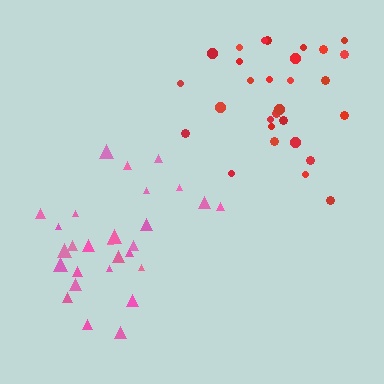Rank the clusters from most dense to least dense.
pink, red.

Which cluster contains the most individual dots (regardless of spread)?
Red (29).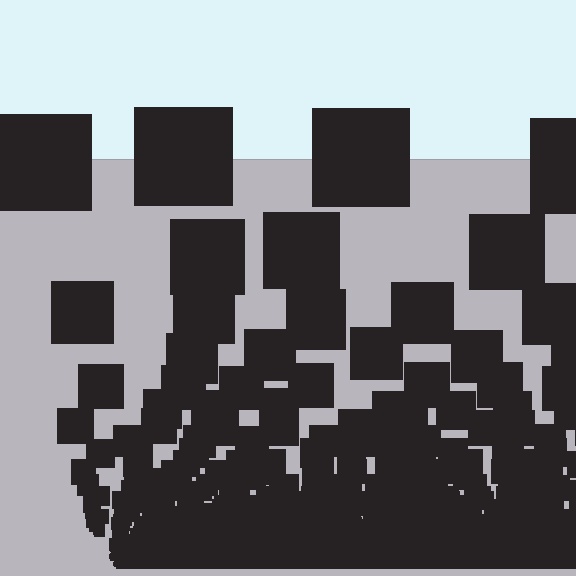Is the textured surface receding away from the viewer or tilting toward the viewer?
The surface appears to tilt toward the viewer. Texture elements get larger and sparser toward the top.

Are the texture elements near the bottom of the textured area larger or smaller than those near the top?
Smaller. The gradient is inverted — elements near the bottom are smaller and denser.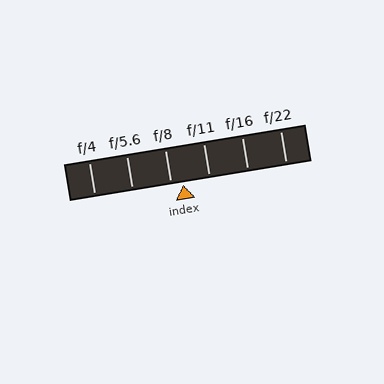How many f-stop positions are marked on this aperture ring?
There are 6 f-stop positions marked.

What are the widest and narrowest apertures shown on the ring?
The widest aperture shown is f/4 and the narrowest is f/22.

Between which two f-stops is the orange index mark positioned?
The index mark is between f/8 and f/11.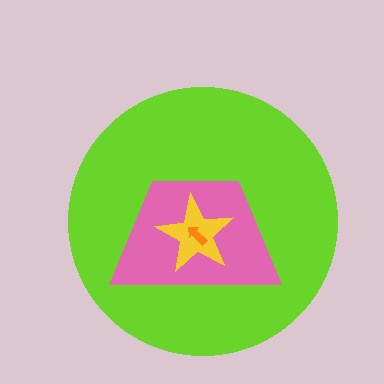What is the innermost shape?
The orange arrow.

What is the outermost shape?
The lime circle.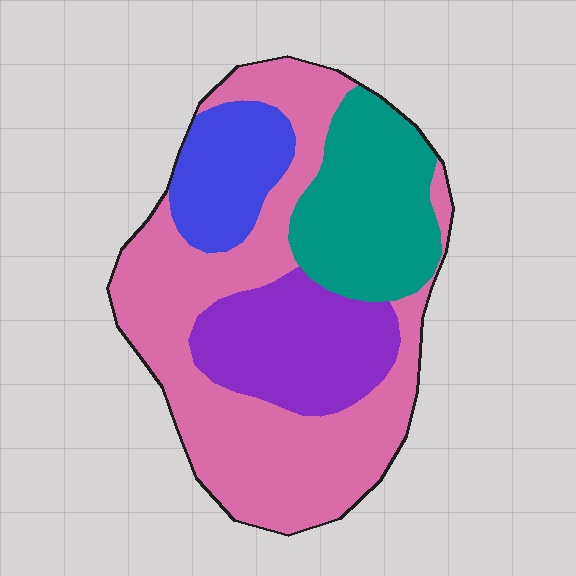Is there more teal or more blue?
Teal.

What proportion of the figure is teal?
Teal covers 21% of the figure.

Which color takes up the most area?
Pink, at roughly 50%.